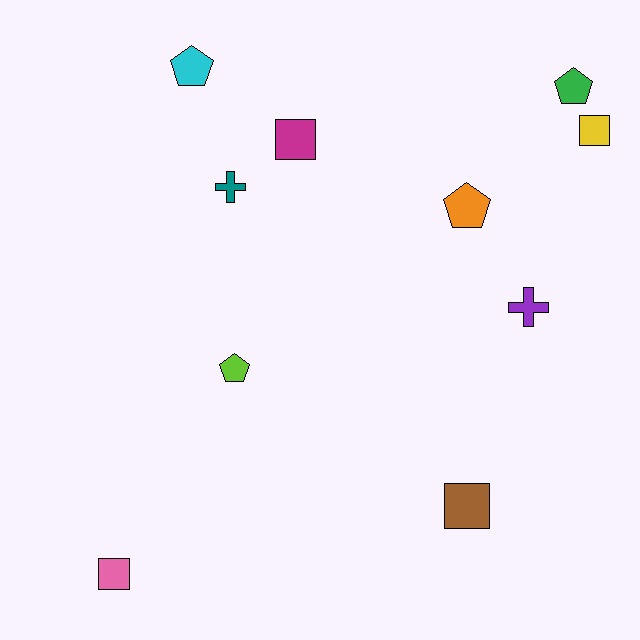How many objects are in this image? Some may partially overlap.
There are 10 objects.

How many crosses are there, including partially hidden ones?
There are 2 crosses.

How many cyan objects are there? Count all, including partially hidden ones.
There is 1 cyan object.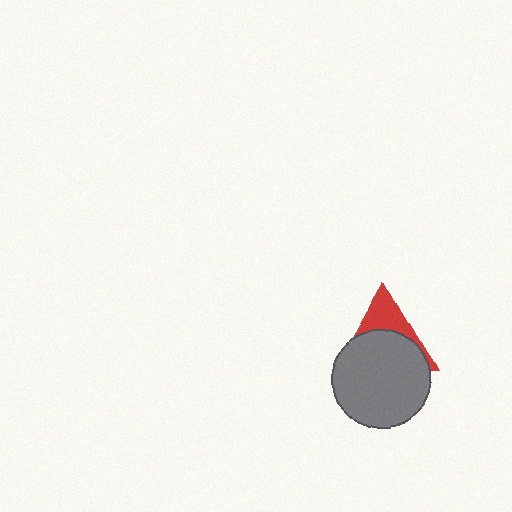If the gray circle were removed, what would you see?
You would see the complete red triangle.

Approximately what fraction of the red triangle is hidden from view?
Roughly 65% of the red triangle is hidden behind the gray circle.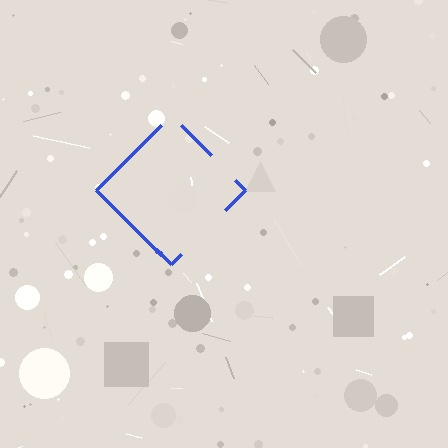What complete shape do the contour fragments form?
The contour fragments form a diamond.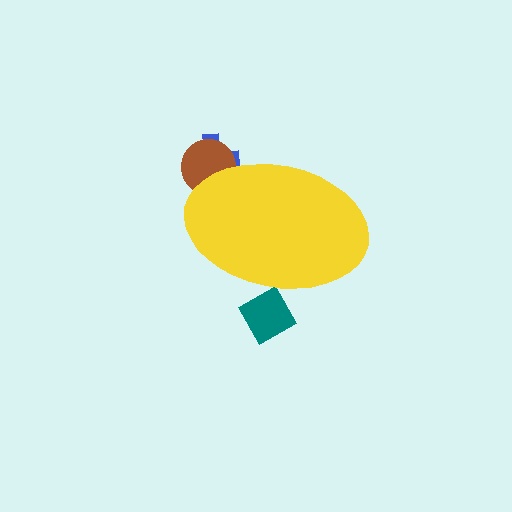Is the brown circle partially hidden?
Yes, the brown circle is partially hidden behind the yellow ellipse.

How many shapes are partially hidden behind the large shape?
3 shapes are partially hidden.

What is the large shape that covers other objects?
A yellow ellipse.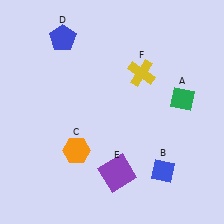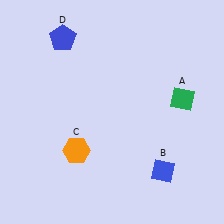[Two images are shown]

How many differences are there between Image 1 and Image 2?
There are 2 differences between the two images.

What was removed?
The yellow cross (F), the purple square (E) were removed in Image 2.